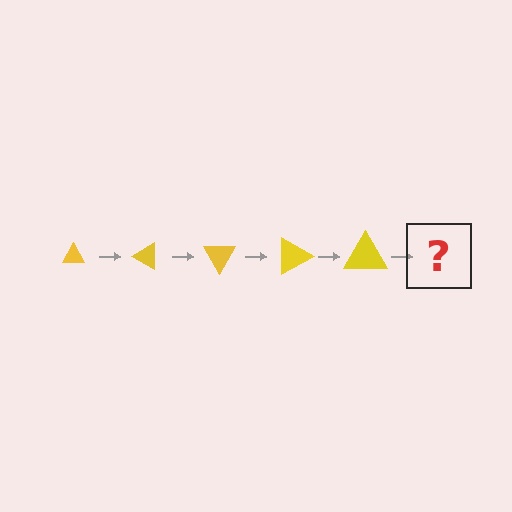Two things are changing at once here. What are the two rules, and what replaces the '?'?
The two rules are that the triangle grows larger each step and it rotates 30 degrees each step. The '?' should be a triangle, larger than the previous one and rotated 150 degrees from the start.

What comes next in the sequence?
The next element should be a triangle, larger than the previous one and rotated 150 degrees from the start.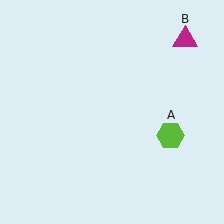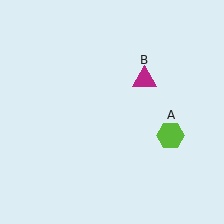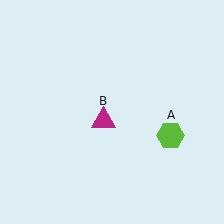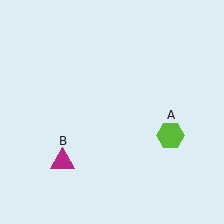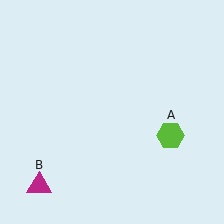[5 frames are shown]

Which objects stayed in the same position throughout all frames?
Lime hexagon (object A) remained stationary.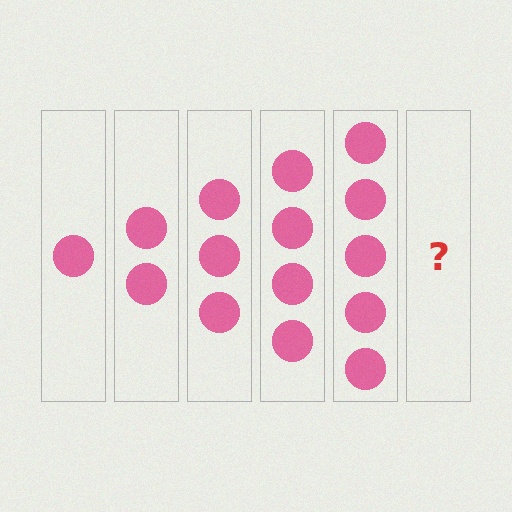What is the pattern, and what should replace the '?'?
The pattern is that each step adds one more circle. The '?' should be 6 circles.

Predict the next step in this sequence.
The next step is 6 circles.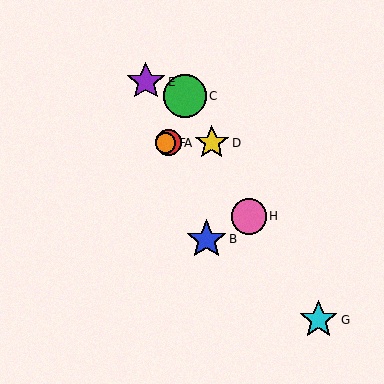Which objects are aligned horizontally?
Objects A, D, F are aligned horizontally.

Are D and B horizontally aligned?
No, D is at y≈143 and B is at y≈239.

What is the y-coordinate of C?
Object C is at y≈96.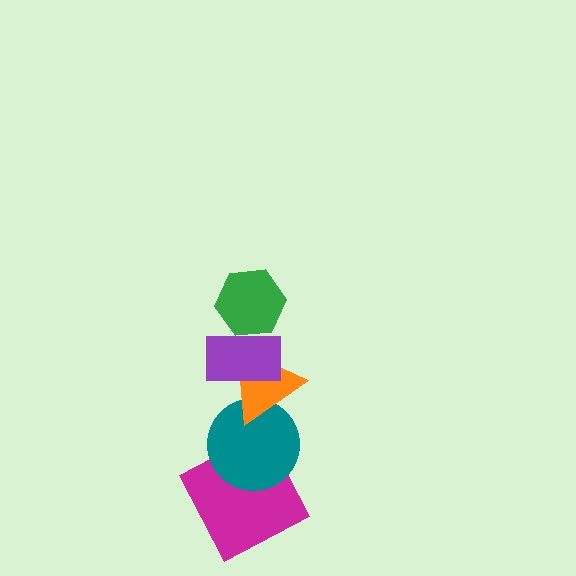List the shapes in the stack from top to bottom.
From top to bottom: the green hexagon, the purple rectangle, the orange triangle, the teal circle, the magenta square.